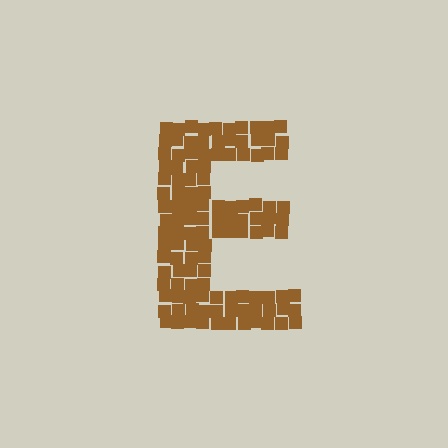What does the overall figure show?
The overall figure shows the letter E.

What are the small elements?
The small elements are squares.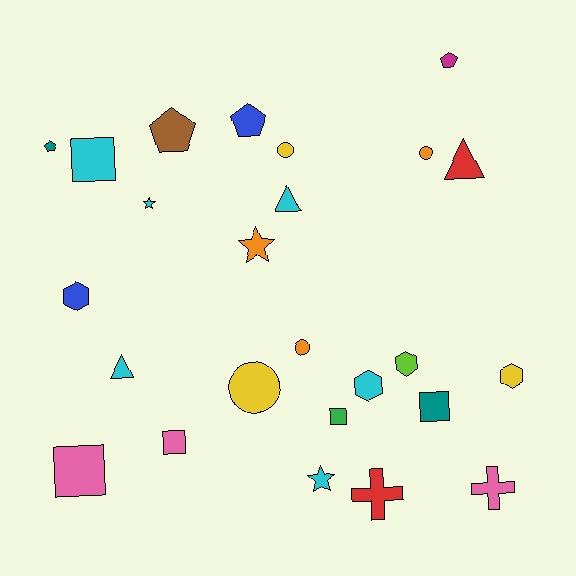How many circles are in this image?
There are 4 circles.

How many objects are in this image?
There are 25 objects.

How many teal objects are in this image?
There are 2 teal objects.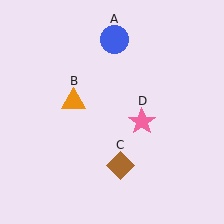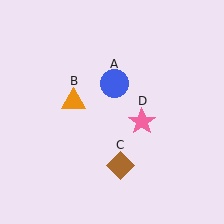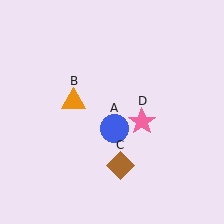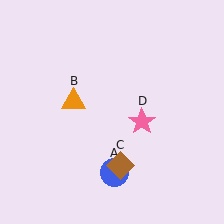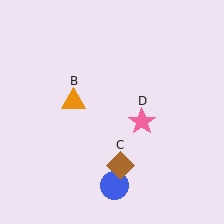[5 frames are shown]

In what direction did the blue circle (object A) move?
The blue circle (object A) moved down.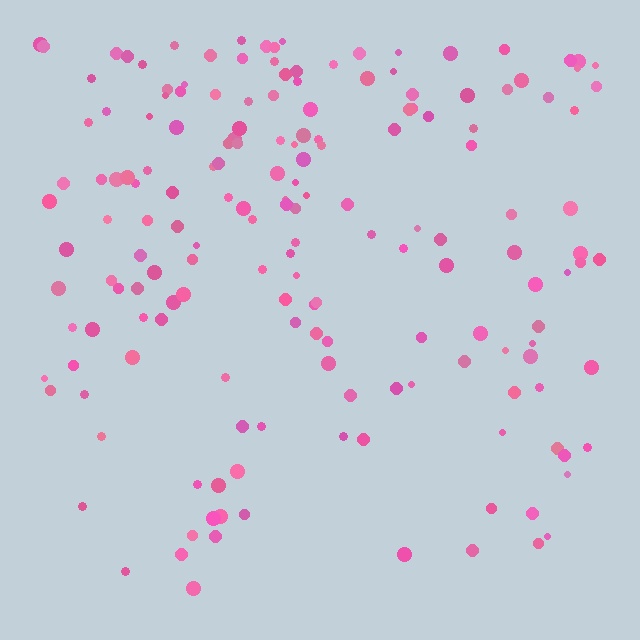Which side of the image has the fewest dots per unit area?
The bottom.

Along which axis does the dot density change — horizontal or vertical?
Vertical.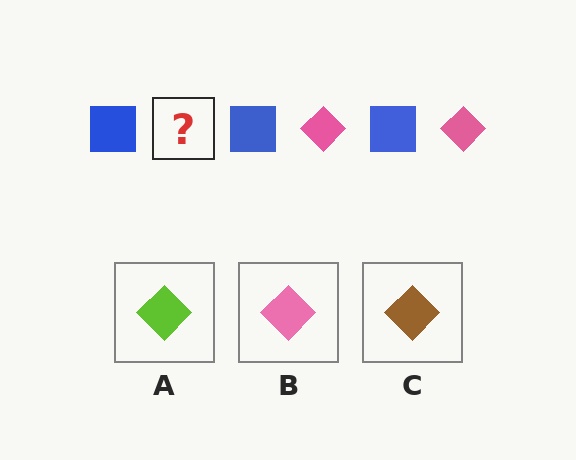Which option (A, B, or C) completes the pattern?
B.